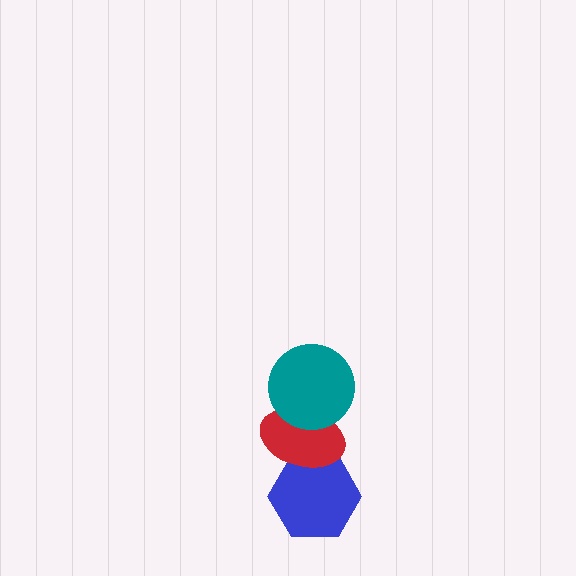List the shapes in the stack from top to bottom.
From top to bottom: the teal circle, the red ellipse, the blue hexagon.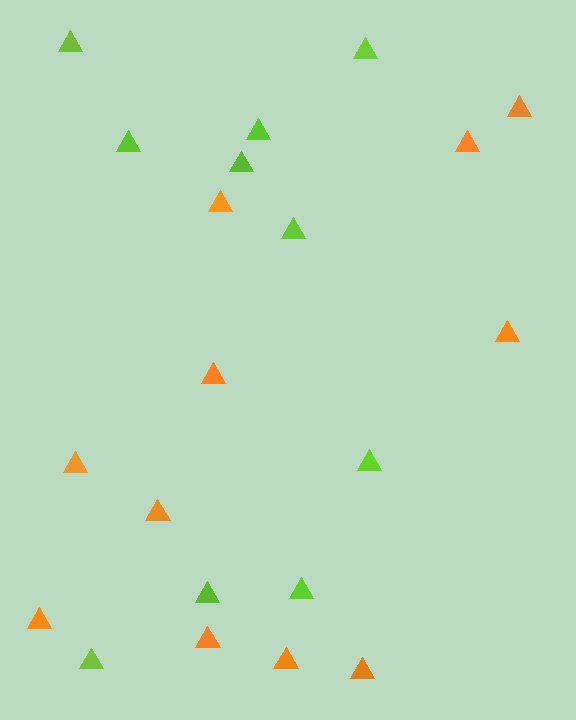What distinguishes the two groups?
There are 2 groups: one group of orange triangles (11) and one group of lime triangles (10).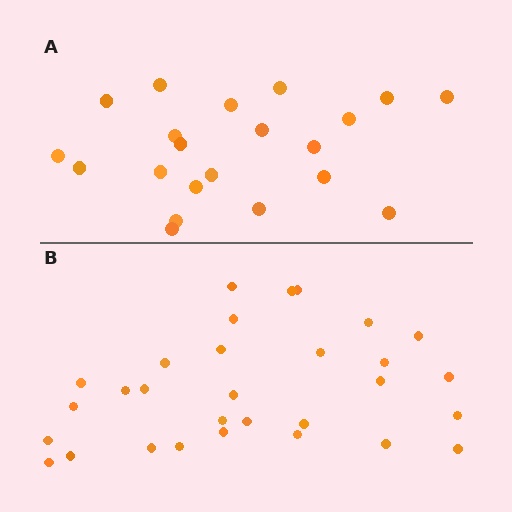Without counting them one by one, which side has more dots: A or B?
Region B (the bottom region) has more dots.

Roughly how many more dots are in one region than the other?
Region B has roughly 8 or so more dots than region A.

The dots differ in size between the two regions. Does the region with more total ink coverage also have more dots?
No. Region A has more total ink coverage because its dots are larger, but region B actually contains more individual dots. Total area can be misleading — the number of items is what matters here.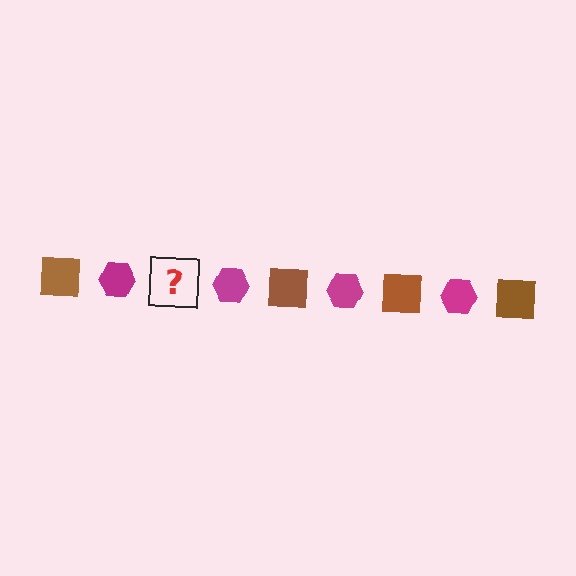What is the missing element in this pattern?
The missing element is a brown square.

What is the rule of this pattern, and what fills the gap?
The rule is that the pattern alternates between brown square and magenta hexagon. The gap should be filled with a brown square.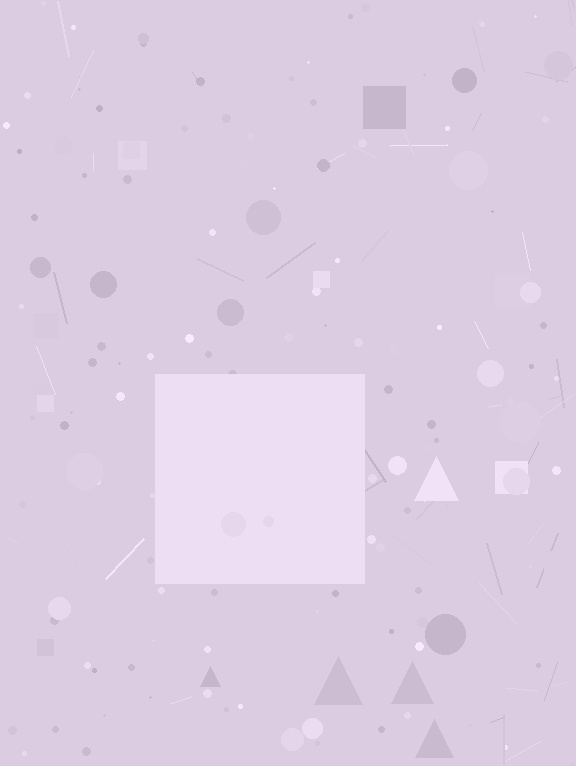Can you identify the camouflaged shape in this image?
The camouflaged shape is a square.